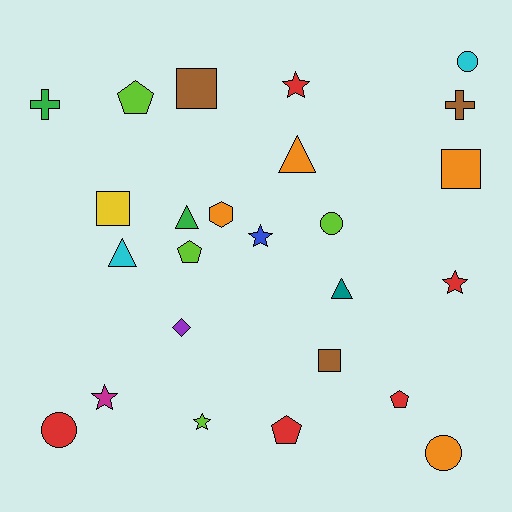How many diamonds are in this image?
There is 1 diamond.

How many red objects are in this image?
There are 5 red objects.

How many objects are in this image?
There are 25 objects.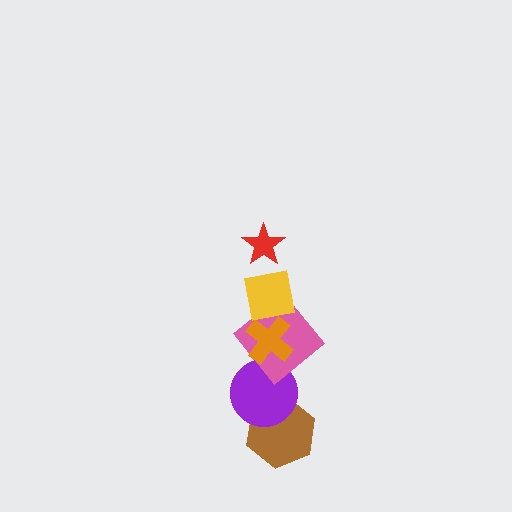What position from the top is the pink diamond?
The pink diamond is 4th from the top.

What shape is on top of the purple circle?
The pink diamond is on top of the purple circle.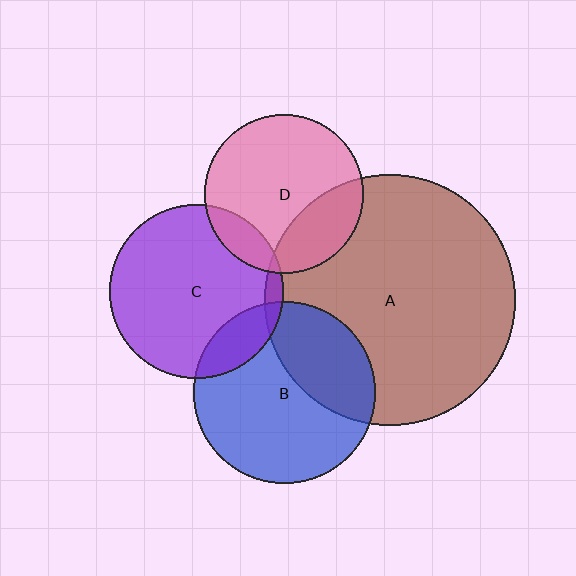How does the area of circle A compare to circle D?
Approximately 2.5 times.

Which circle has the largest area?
Circle A (brown).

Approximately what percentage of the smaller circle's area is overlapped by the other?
Approximately 5%.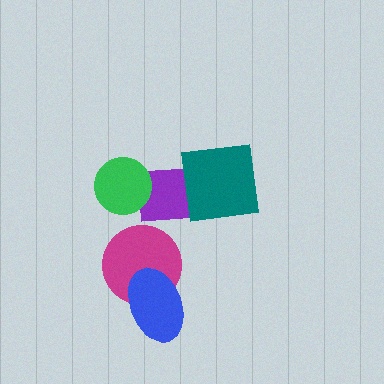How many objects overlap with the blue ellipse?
1 object overlaps with the blue ellipse.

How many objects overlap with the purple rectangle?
2 objects overlap with the purple rectangle.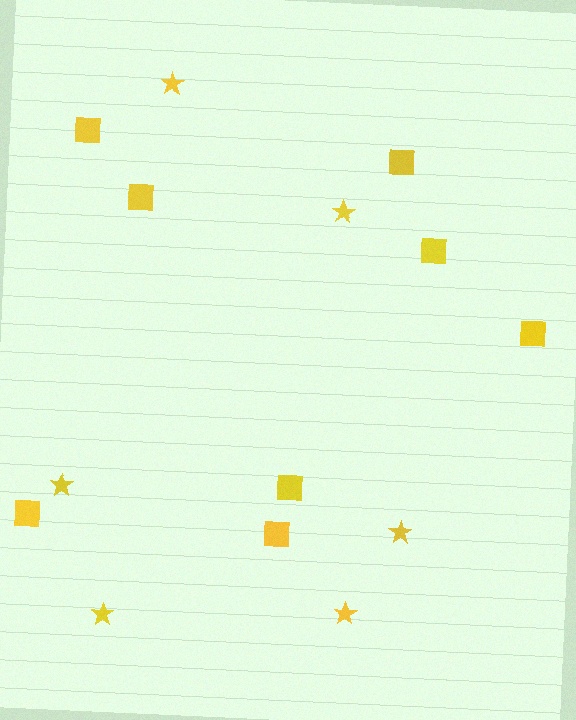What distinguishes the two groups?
There are 2 groups: one group of stars (6) and one group of squares (8).